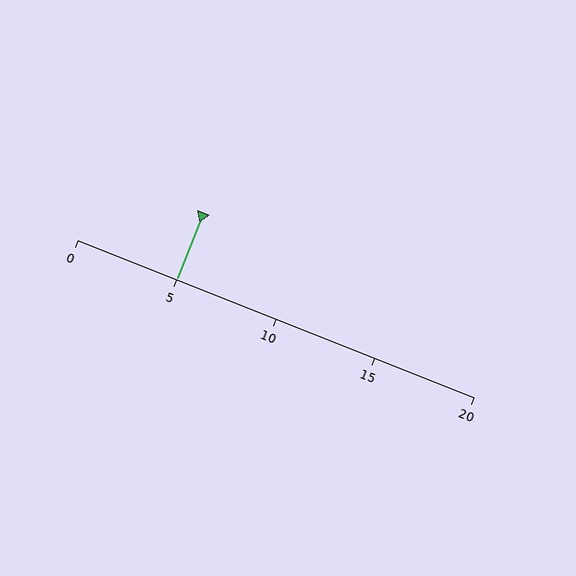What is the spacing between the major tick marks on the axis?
The major ticks are spaced 5 apart.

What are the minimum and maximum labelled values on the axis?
The axis runs from 0 to 20.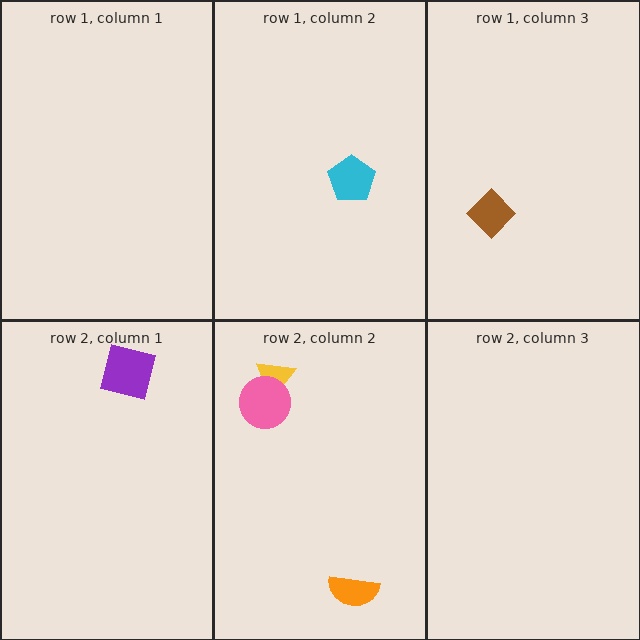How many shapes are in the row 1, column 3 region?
1.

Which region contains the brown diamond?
The row 1, column 3 region.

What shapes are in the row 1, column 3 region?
The brown diamond.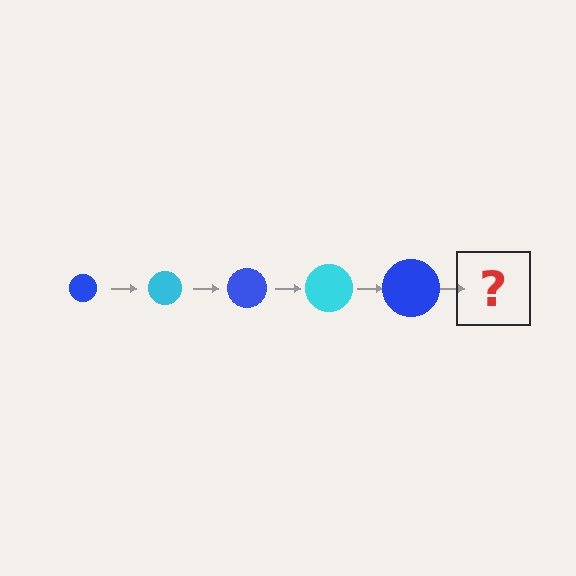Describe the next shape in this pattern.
It should be a cyan circle, larger than the previous one.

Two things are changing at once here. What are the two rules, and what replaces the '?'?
The two rules are that the circle grows larger each step and the color cycles through blue and cyan. The '?' should be a cyan circle, larger than the previous one.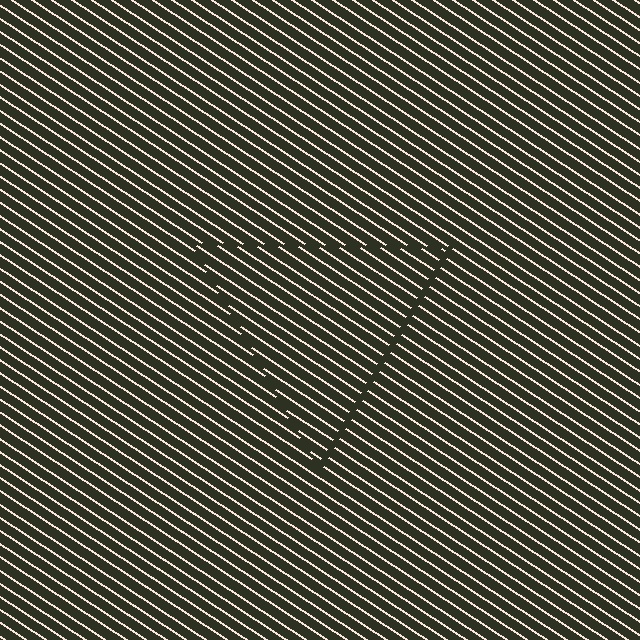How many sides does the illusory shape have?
3 sides — the line-ends trace a triangle.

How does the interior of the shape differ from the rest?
The interior of the shape contains the same grating, shifted by half a period — the contour is defined by the phase discontinuity where line-ends from the inner and outer gratings abut.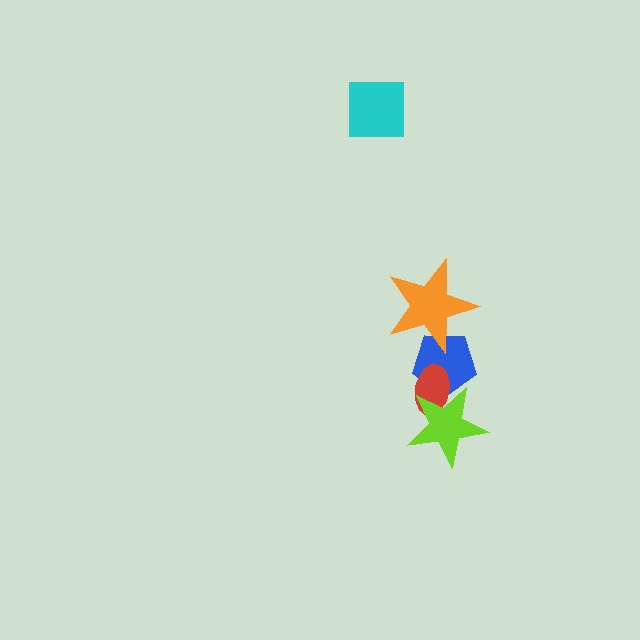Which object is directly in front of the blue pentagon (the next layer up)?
The red ellipse is directly in front of the blue pentagon.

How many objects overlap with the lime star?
2 objects overlap with the lime star.